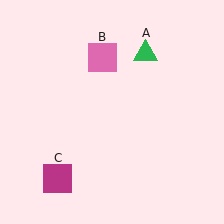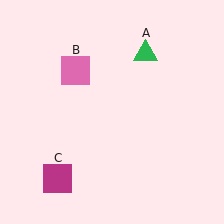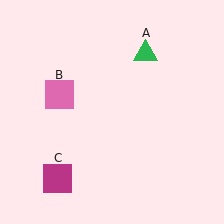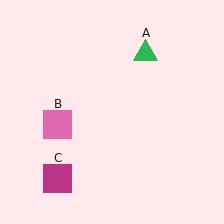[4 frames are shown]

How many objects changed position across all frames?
1 object changed position: pink square (object B).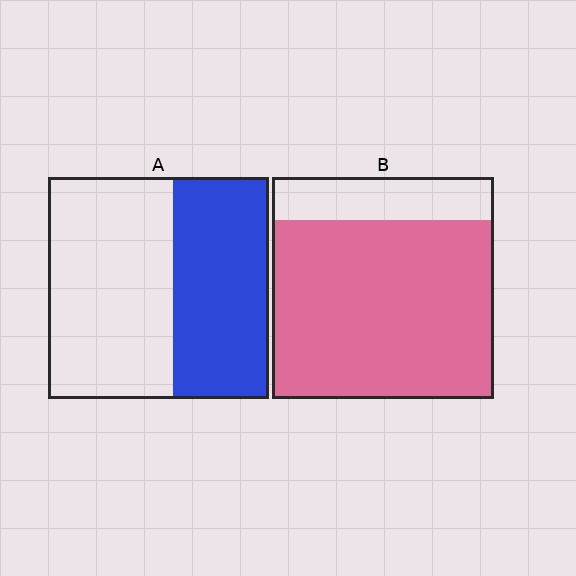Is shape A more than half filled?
No.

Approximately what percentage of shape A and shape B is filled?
A is approximately 45% and B is approximately 80%.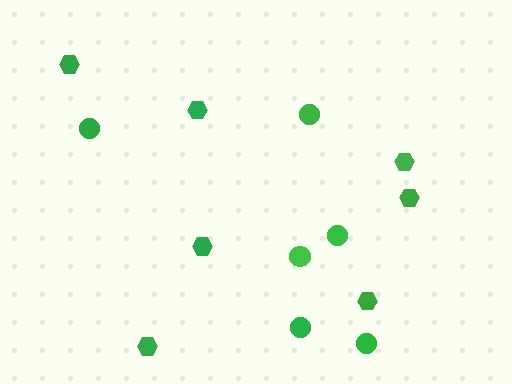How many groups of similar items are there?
There are 2 groups: one group of circles (6) and one group of hexagons (7).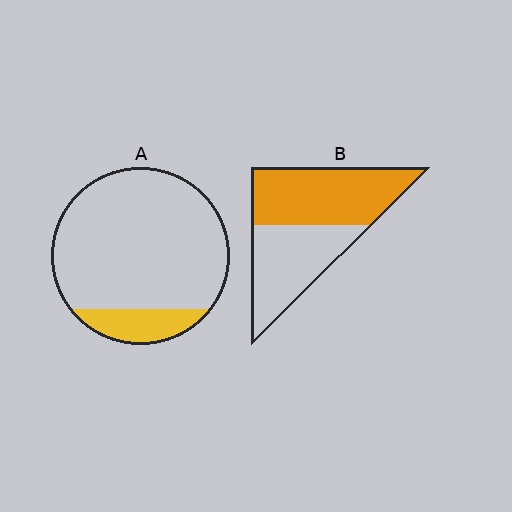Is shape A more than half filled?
No.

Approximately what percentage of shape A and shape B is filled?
A is approximately 15% and B is approximately 55%.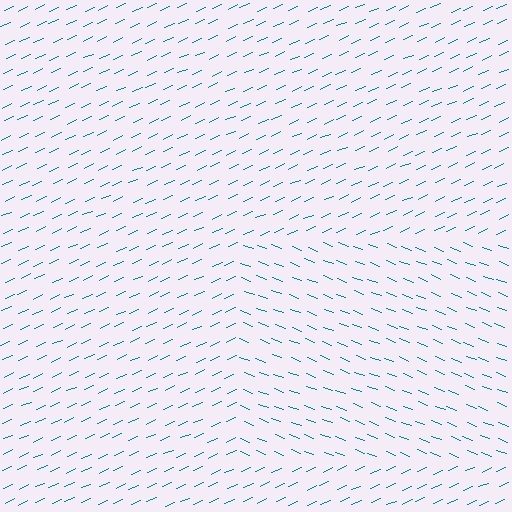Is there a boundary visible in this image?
Yes, there is a texture boundary formed by a change in line orientation.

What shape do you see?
I see a rectangle.